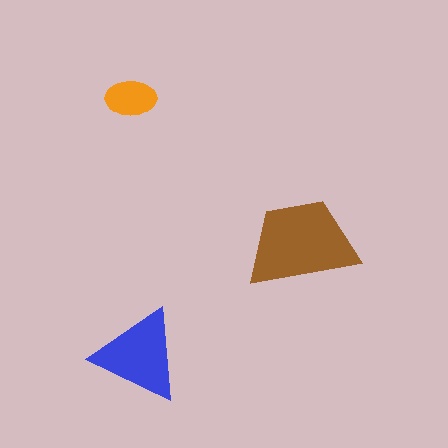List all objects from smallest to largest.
The orange ellipse, the blue triangle, the brown trapezoid.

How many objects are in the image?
There are 3 objects in the image.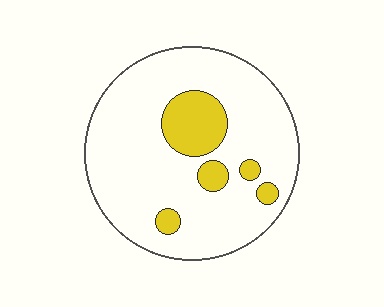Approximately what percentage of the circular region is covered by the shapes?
Approximately 15%.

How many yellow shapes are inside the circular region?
5.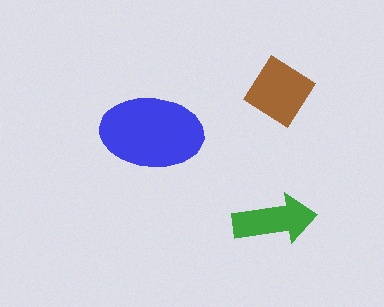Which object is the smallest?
The green arrow.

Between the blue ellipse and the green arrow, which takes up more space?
The blue ellipse.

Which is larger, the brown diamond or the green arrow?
The brown diamond.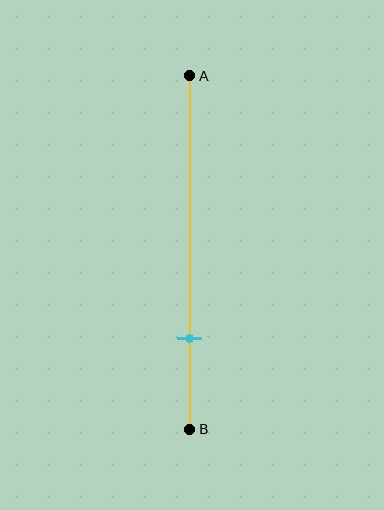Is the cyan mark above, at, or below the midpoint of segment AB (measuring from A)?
The cyan mark is below the midpoint of segment AB.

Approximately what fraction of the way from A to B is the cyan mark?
The cyan mark is approximately 75% of the way from A to B.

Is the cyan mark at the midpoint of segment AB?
No, the mark is at about 75% from A, not at the 50% midpoint.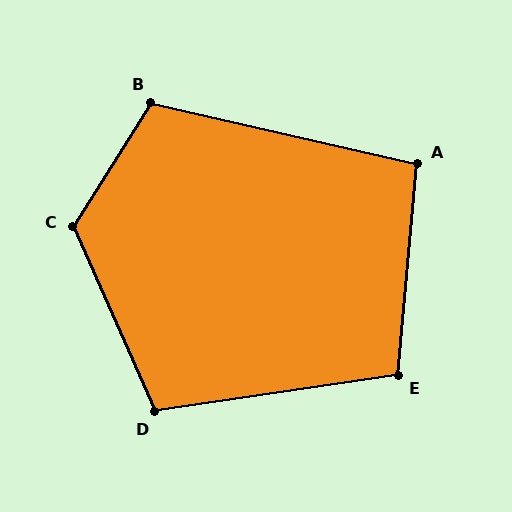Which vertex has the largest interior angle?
C, at approximately 124 degrees.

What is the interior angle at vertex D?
Approximately 105 degrees (obtuse).